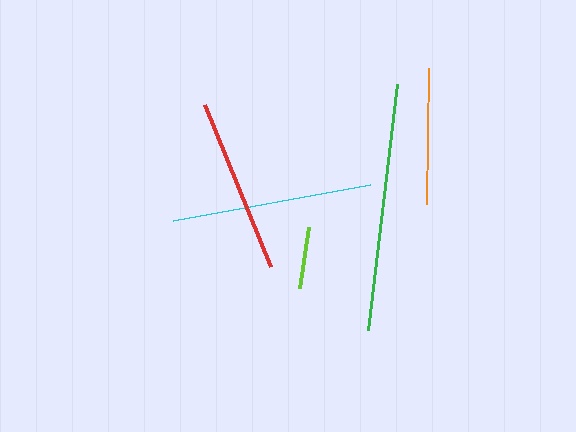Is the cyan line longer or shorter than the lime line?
The cyan line is longer than the lime line.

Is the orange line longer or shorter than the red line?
The red line is longer than the orange line.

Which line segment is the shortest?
The lime line is the shortest at approximately 61 pixels.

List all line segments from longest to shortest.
From longest to shortest: green, cyan, red, orange, lime.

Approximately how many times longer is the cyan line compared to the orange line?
The cyan line is approximately 1.5 times the length of the orange line.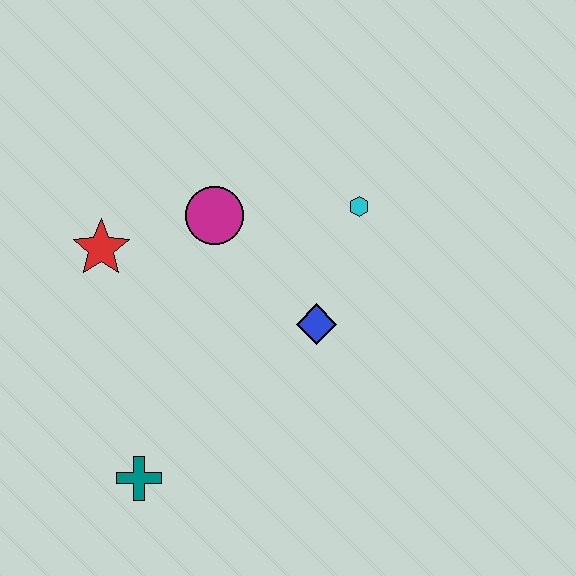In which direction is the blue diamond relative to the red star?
The blue diamond is to the right of the red star.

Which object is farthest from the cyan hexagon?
The teal cross is farthest from the cyan hexagon.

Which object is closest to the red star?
The magenta circle is closest to the red star.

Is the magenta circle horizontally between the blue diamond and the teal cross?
Yes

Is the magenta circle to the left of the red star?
No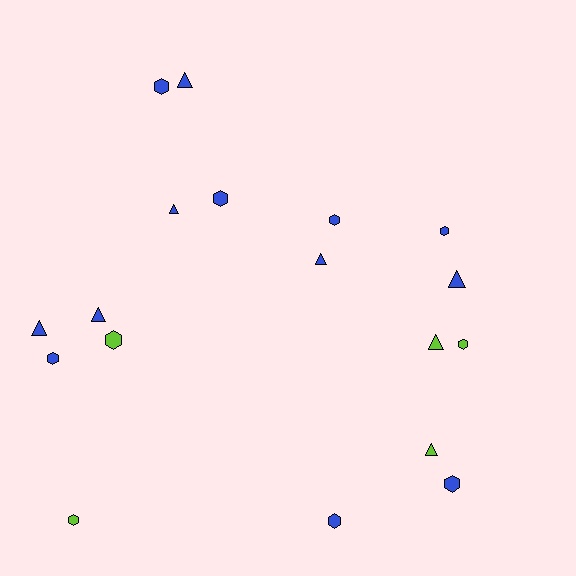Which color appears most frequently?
Blue, with 13 objects.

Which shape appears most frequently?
Hexagon, with 10 objects.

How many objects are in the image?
There are 18 objects.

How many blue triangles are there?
There are 6 blue triangles.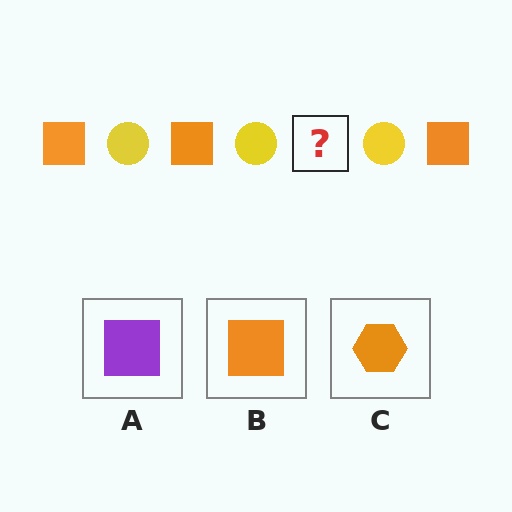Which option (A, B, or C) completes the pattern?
B.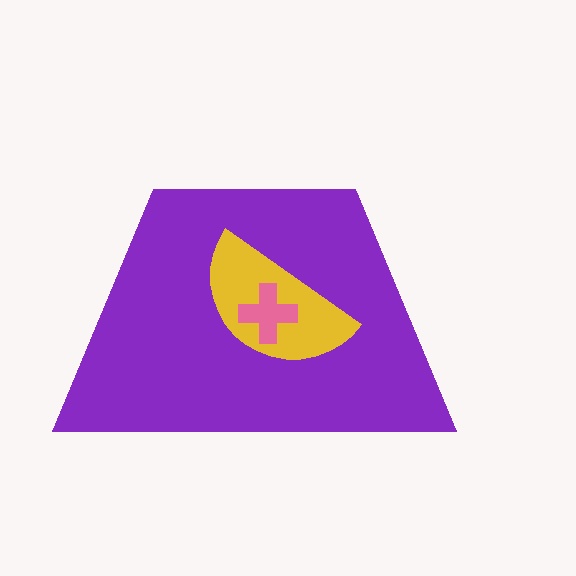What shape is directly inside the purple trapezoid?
The yellow semicircle.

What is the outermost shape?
The purple trapezoid.